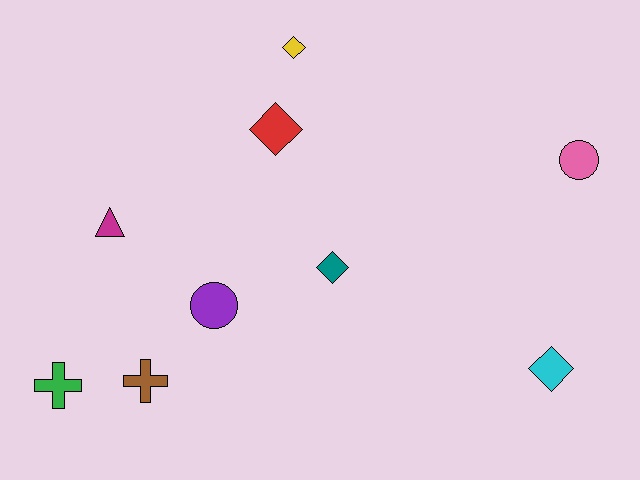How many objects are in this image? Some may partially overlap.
There are 9 objects.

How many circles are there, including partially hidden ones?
There are 2 circles.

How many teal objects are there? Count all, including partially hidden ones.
There is 1 teal object.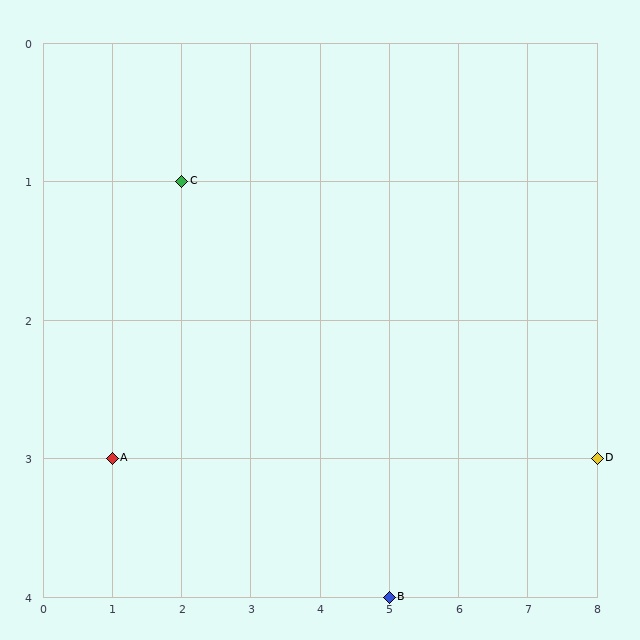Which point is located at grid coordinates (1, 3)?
Point A is at (1, 3).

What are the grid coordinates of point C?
Point C is at grid coordinates (2, 1).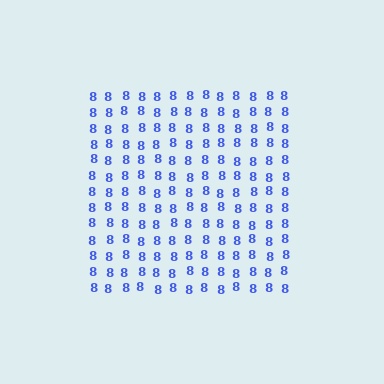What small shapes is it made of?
It is made of small digit 8's.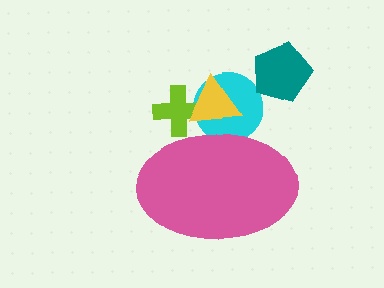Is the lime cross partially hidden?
Yes, the lime cross is partially hidden behind the pink ellipse.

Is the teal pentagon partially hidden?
No, the teal pentagon is fully visible.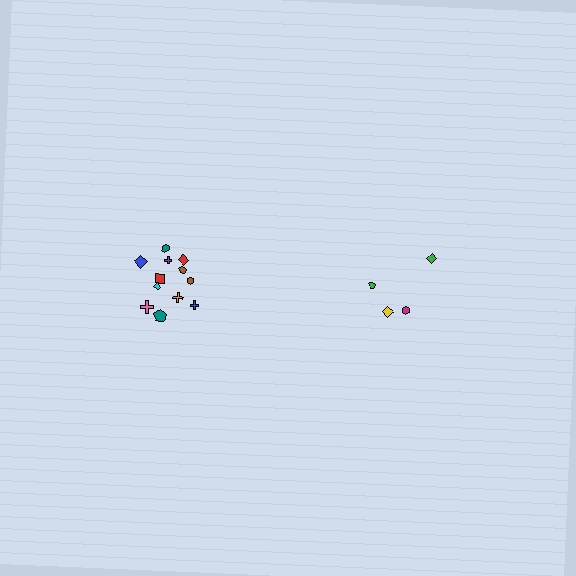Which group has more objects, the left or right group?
The left group.